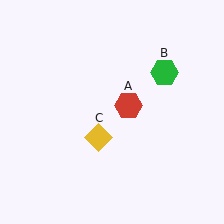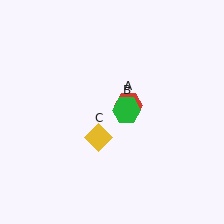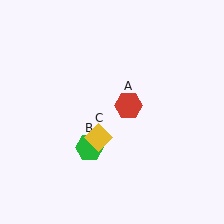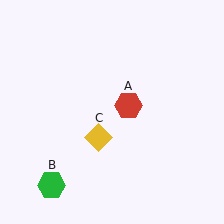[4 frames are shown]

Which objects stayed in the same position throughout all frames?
Red hexagon (object A) and yellow diamond (object C) remained stationary.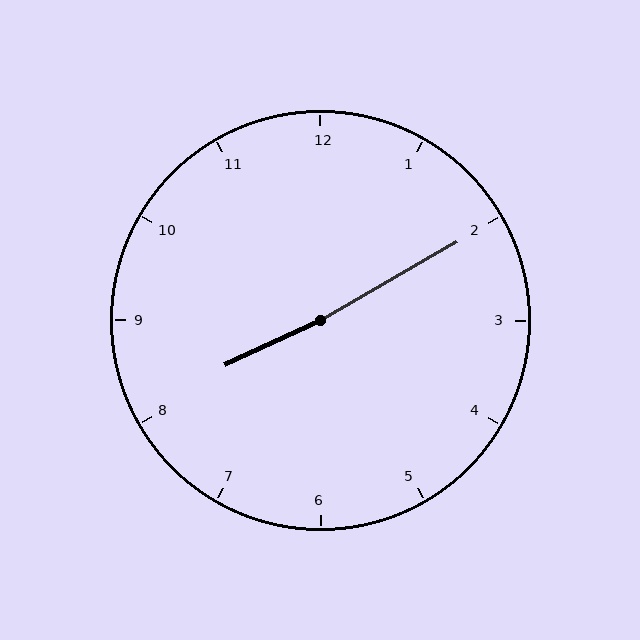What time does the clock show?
8:10.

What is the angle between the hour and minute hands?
Approximately 175 degrees.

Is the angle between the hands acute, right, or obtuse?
It is obtuse.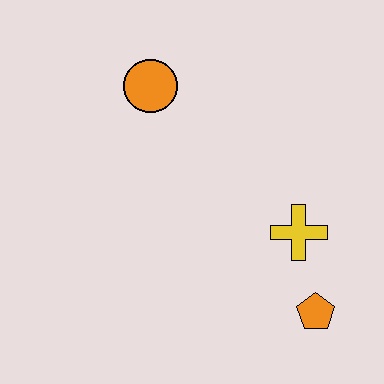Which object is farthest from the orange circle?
The orange pentagon is farthest from the orange circle.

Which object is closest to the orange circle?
The yellow cross is closest to the orange circle.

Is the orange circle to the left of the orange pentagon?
Yes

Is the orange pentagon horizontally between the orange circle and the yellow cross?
No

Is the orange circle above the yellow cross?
Yes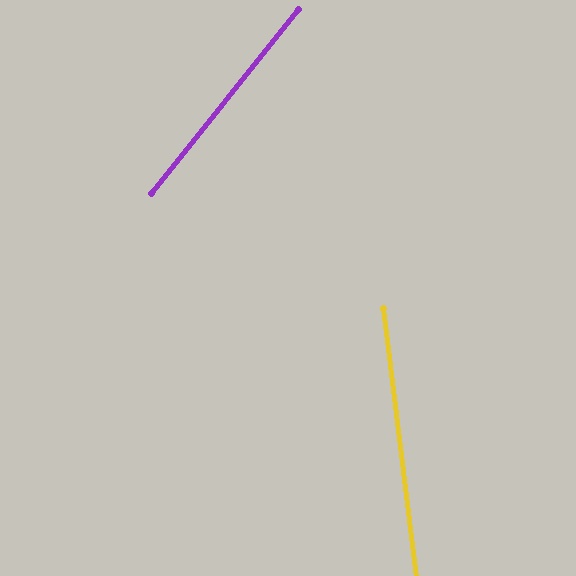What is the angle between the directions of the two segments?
Approximately 46 degrees.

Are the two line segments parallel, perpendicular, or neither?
Neither parallel nor perpendicular — they differ by about 46°.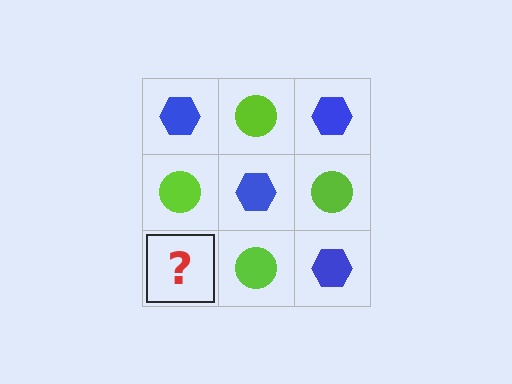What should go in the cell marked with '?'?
The missing cell should contain a blue hexagon.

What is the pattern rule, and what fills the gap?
The rule is that it alternates blue hexagon and lime circle in a checkerboard pattern. The gap should be filled with a blue hexagon.